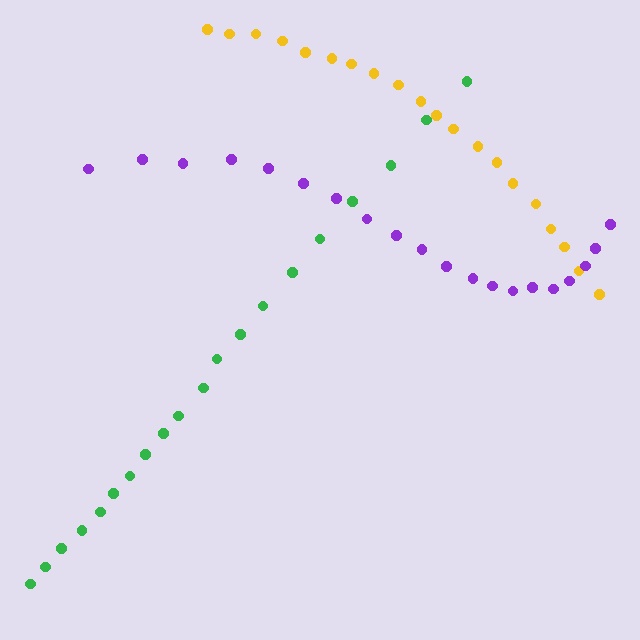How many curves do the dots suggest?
There are 3 distinct paths.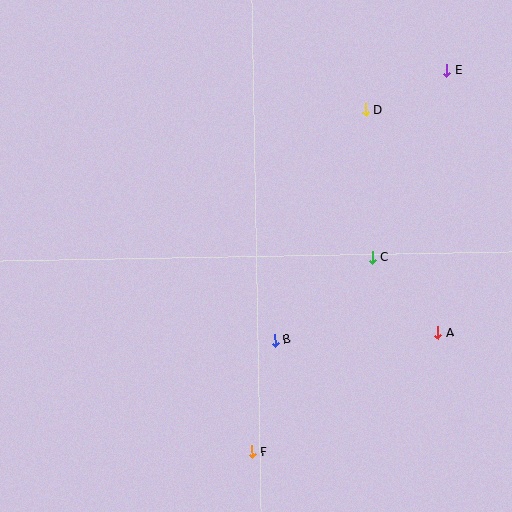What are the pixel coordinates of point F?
Point F is at (252, 452).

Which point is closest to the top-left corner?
Point D is closest to the top-left corner.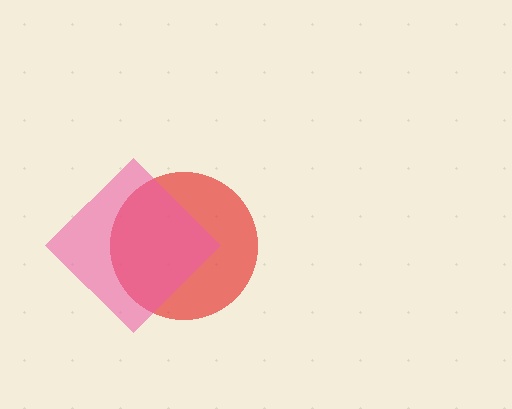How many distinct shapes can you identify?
There are 2 distinct shapes: a red circle, a pink diamond.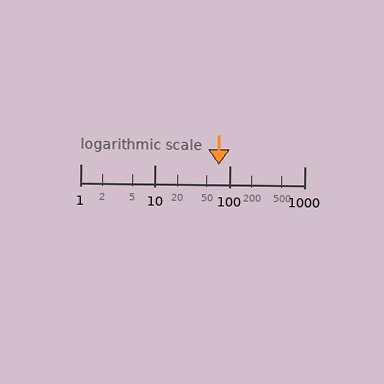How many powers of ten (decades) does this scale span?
The scale spans 3 decades, from 1 to 1000.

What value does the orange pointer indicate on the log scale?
The pointer indicates approximately 71.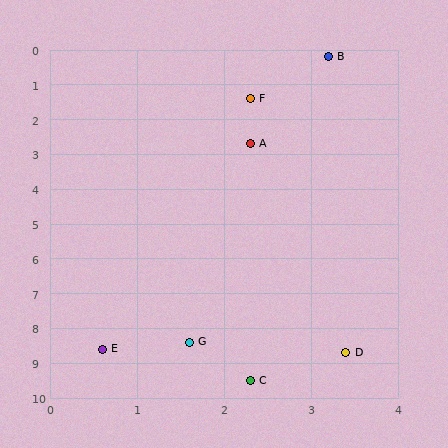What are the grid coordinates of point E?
Point E is at approximately (0.6, 8.6).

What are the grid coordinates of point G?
Point G is at approximately (1.6, 8.4).